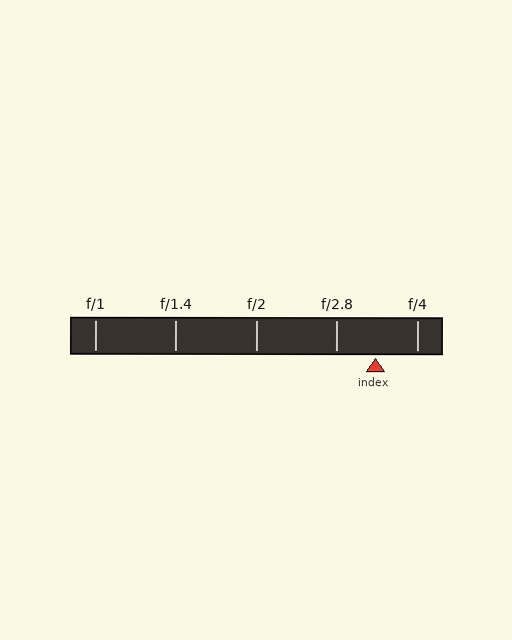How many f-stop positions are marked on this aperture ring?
There are 5 f-stop positions marked.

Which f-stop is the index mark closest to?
The index mark is closest to f/2.8.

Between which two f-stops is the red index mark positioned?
The index mark is between f/2.8 and f/4.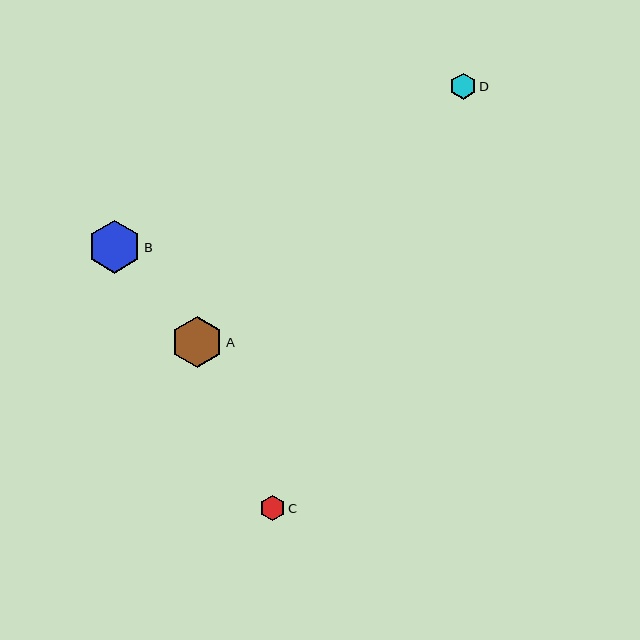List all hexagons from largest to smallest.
From largest to smallest: B, A, D, C.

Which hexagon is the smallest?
Hexagon C is the smallest with a size of approximately 25 pixels.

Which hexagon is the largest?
Hexagon B is the largest with a size of approximately 53 pixels.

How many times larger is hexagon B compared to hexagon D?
Hexagon B is approximately 2.0 times the size of hexagon D.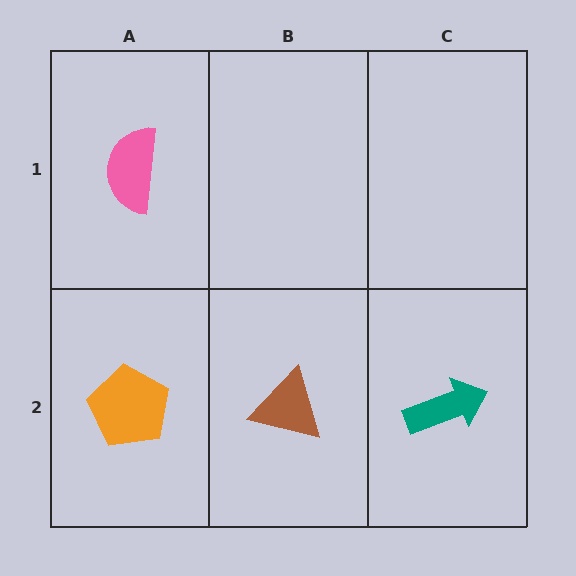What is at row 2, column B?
A brown triangle.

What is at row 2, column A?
An orange pentagon.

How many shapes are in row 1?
1 shape.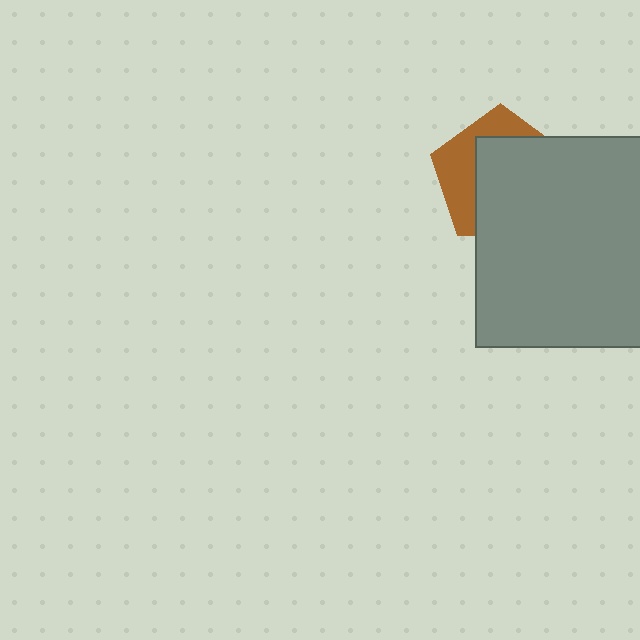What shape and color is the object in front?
The object in front is a gray square.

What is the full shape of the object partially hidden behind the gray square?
The partially hidden object is a brown pentagon.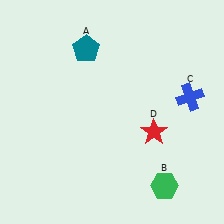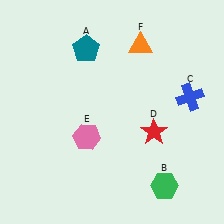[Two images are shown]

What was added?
A pink hexagon (E), an orange triangle (F) were added in Image 2.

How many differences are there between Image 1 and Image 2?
There are 2 differences between the two images.